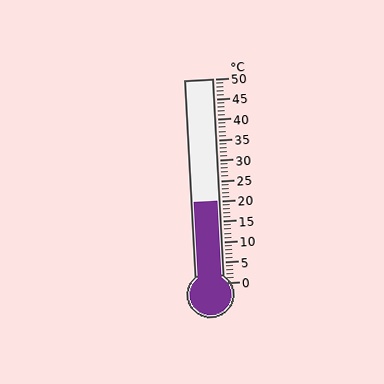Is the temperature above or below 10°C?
The temperature is above 10°C.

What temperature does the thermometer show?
The thermometer shows approximately 20°C.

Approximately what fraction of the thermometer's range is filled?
The thermometer is filled to approximately 40% of its range.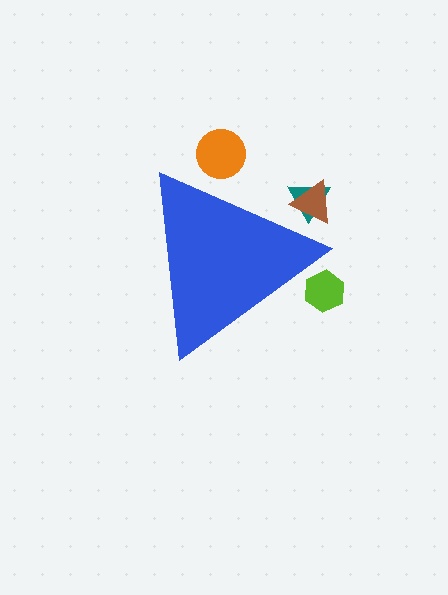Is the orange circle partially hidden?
Yes, the orange circle is partially hidden behind the blue triangle.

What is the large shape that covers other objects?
A blue triangle.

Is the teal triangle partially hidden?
Yes, the teal triangle is partially hidden behind the blue triangle.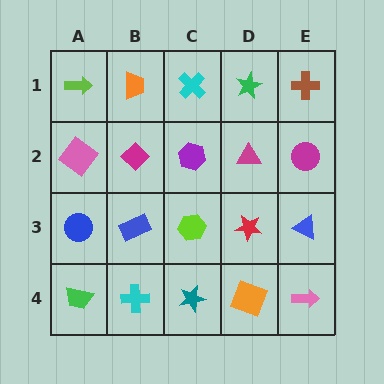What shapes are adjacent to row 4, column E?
A blue triangle (row 3, column E), an orange square (row 4, column D).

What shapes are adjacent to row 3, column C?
A purple hexagon (row 2, column C), a teal star (row 4, column C), a blue rectangle (row 3, column B), a red star (row 3, column D).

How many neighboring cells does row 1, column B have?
3.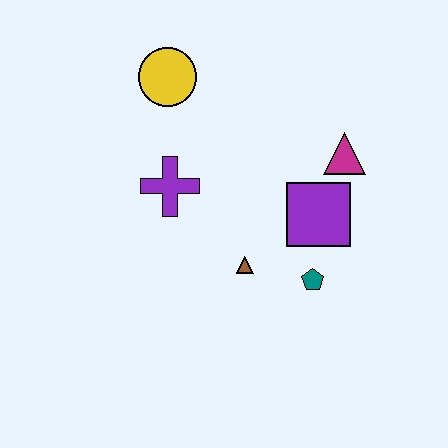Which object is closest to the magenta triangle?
The purple square is closest to the magenta triangle.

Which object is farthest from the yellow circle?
The teal pentagon is farthest from the yellow circle.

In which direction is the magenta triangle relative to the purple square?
The magenta triangle is above the purple square.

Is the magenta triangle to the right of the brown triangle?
Yes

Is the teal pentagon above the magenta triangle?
No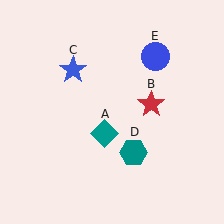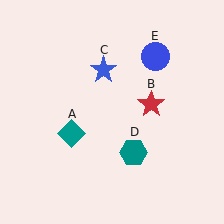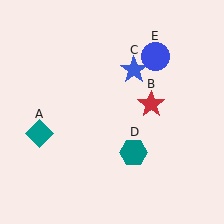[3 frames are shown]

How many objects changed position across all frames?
2 objects changed position: teal diamond (object A), blue star (object C).